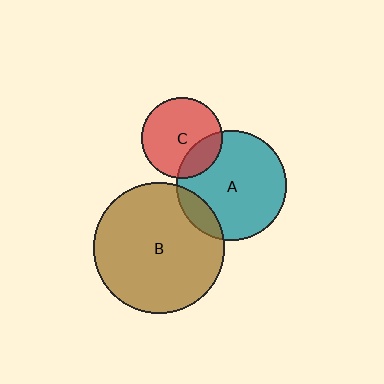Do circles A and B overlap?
Yes.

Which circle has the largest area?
Circle B (brown).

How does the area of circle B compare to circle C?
Approximately 2.7 times.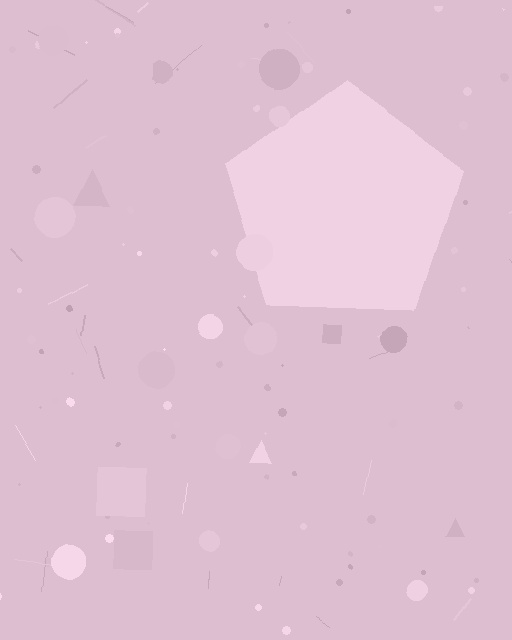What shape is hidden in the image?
A pentagon is hidden in the image.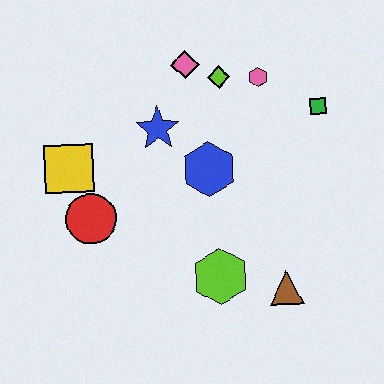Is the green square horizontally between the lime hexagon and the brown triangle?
No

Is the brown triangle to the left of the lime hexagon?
No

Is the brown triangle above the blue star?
No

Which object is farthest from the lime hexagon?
The pink diamond is farthest from the lime hexagon.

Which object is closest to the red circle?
The yellow square is closest to the red circle.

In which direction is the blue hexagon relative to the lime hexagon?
The blue hexagon is above the lime hexagon.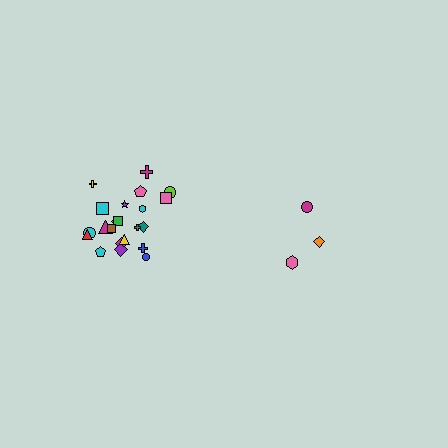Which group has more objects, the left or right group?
The left group.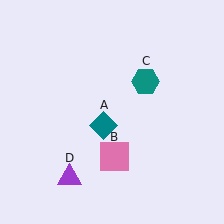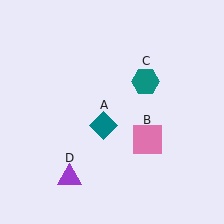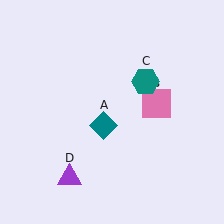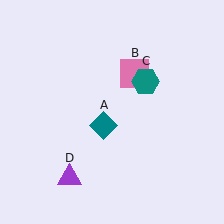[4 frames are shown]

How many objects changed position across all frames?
1 object changed position: pink square (object B).